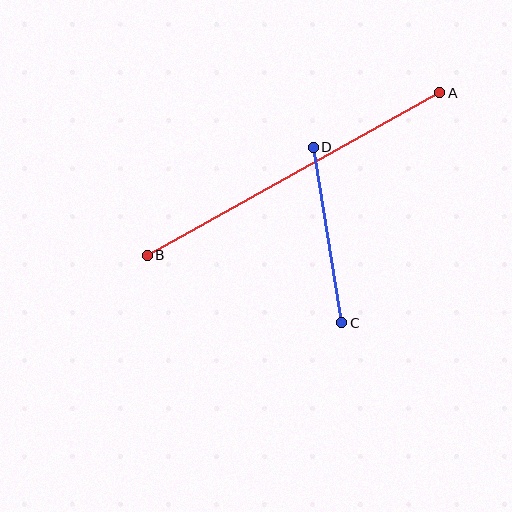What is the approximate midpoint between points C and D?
The midpoint is at approximately (327, 235) pixels.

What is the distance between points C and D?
The distance is approximately 178 pixels.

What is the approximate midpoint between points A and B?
The midpoint is at approximately (294, 174) pixels.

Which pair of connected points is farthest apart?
Points A and B are farthest apart.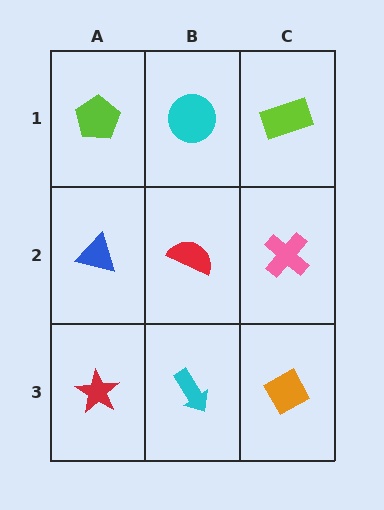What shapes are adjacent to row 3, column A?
A blue triangle (row 2, column A), a cyan arrow (row 3, column B).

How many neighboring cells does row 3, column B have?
3.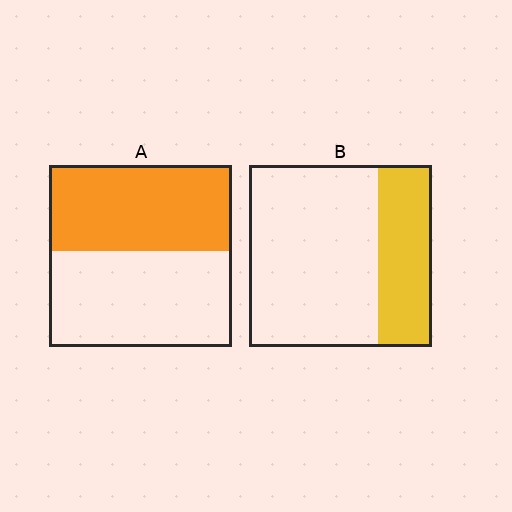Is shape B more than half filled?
No.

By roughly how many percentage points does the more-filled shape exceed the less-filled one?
By roughly 20 percentage points (A over B).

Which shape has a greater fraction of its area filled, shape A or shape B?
Shape A.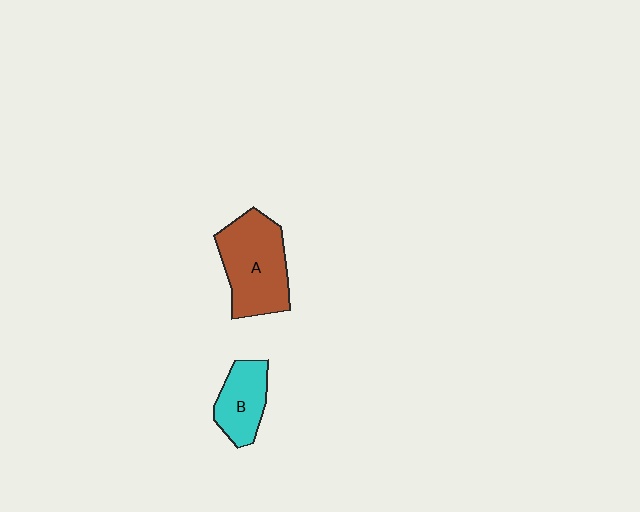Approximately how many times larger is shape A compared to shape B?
Approximately 1.7 times.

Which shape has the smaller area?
Shape B (cyan).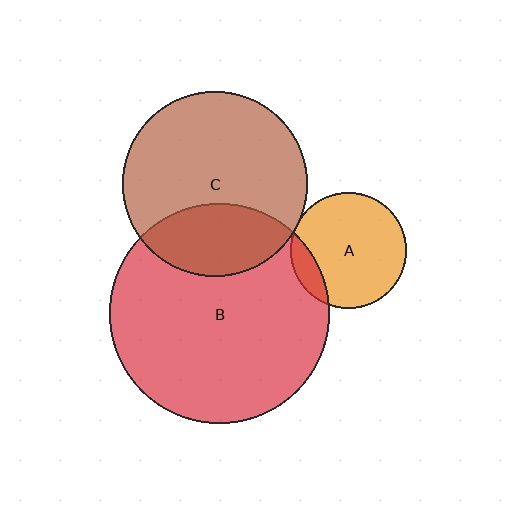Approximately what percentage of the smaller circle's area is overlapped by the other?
Approximately 5%.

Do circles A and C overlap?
Yes.